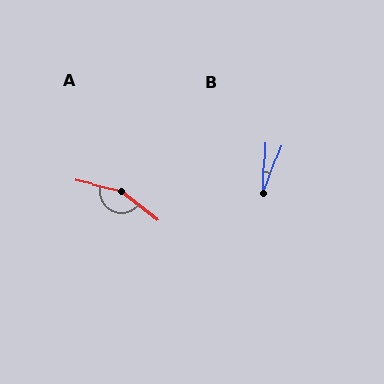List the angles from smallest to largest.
B (19°), A (154°).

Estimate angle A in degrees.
Approximately 154 degrees.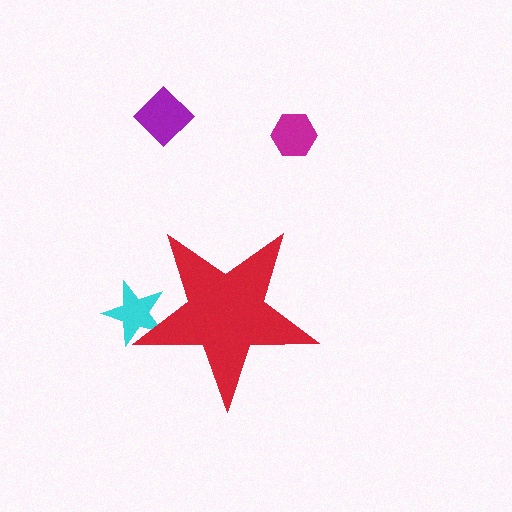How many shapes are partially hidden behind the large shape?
1 shape is partially hidden.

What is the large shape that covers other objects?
A red star.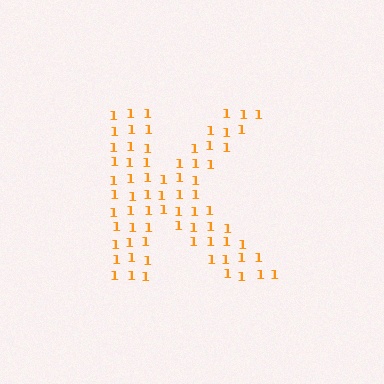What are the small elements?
The small elements are digit 1's.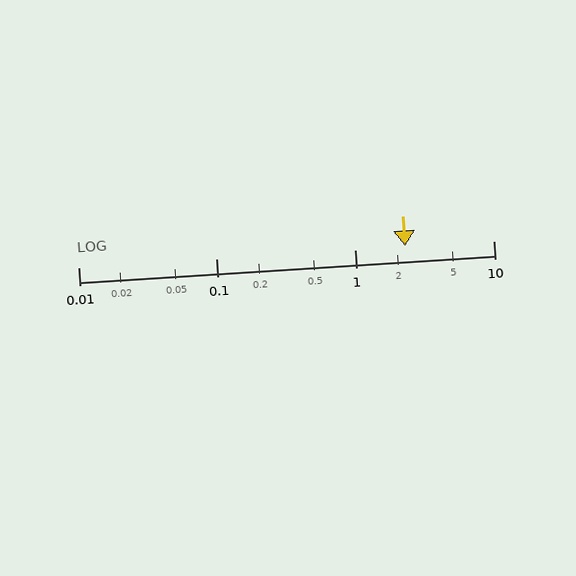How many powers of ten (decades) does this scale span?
The scale spans 3 decades, from 0.01 to 10.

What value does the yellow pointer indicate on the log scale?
The pointer indicates approximately 2.3.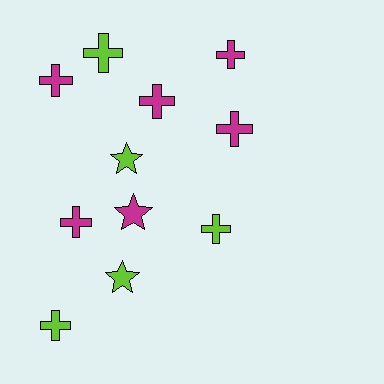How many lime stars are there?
There are 2 lime stars.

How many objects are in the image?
There are 11 objects.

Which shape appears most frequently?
Cross, with 8 objects.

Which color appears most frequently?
Magenta, with 6 objects.